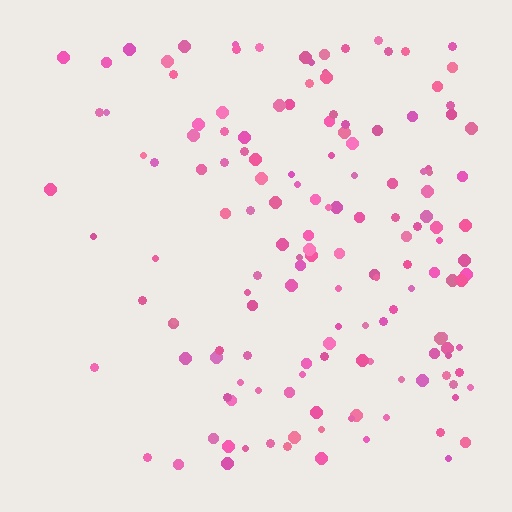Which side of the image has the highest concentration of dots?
The right.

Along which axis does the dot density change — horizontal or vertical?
Horizontal.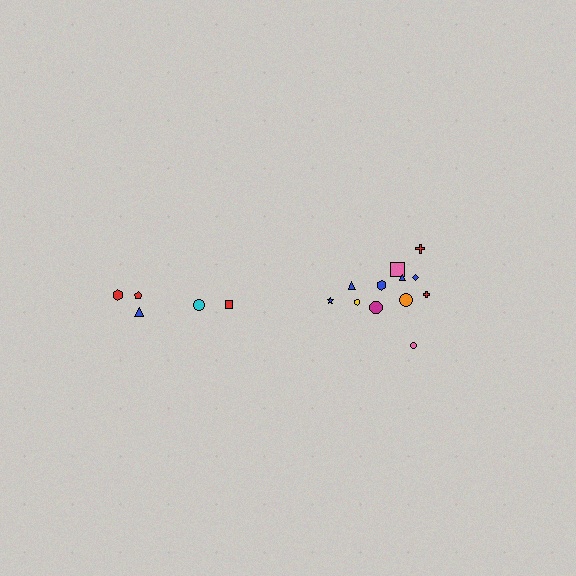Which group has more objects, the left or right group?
The right group.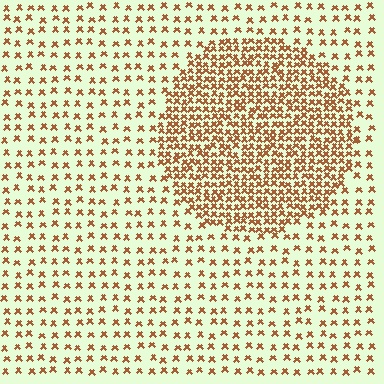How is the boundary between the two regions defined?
The boundary is defined by a change in element density (approximately 2.6x ratio). All elements are the same color, size, and shape.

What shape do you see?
I see a circle.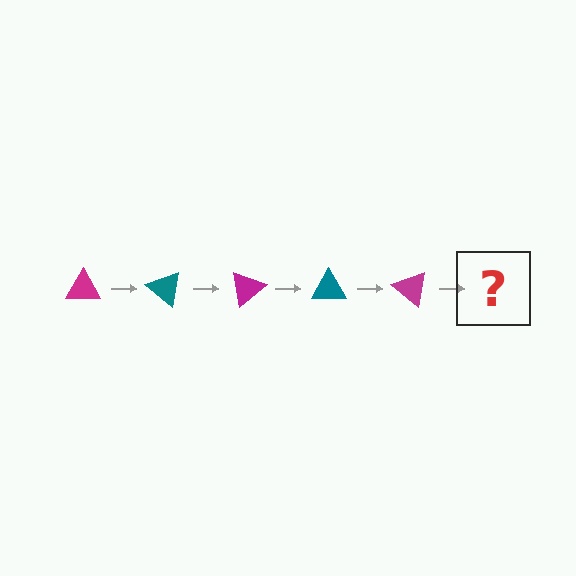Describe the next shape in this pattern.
It should be a teal triangle, rotated 200 degrees from the start.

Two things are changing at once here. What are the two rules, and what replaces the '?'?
The two rules are that it rotates 40 degrees each step and the color cycles through magenta and teal. The '?' should be a teal triangle, rotated 200 degrees from the start.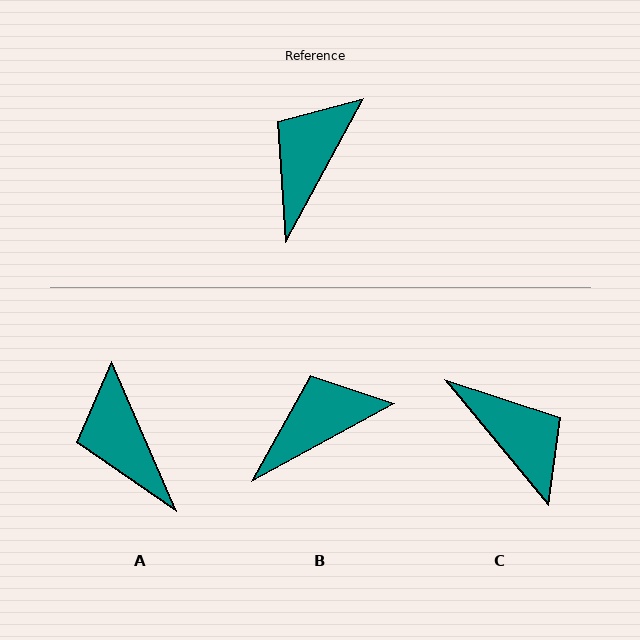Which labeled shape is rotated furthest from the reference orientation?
C, about 112 degrees away.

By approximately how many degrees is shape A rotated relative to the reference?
Approximately 52 degrees counter-clockwise.